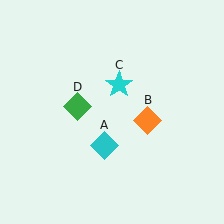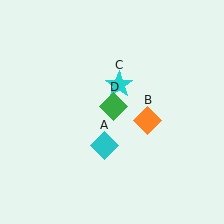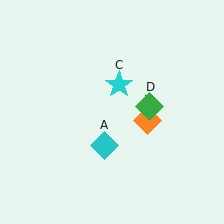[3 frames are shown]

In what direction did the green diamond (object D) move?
The green diamond (object D) moved right.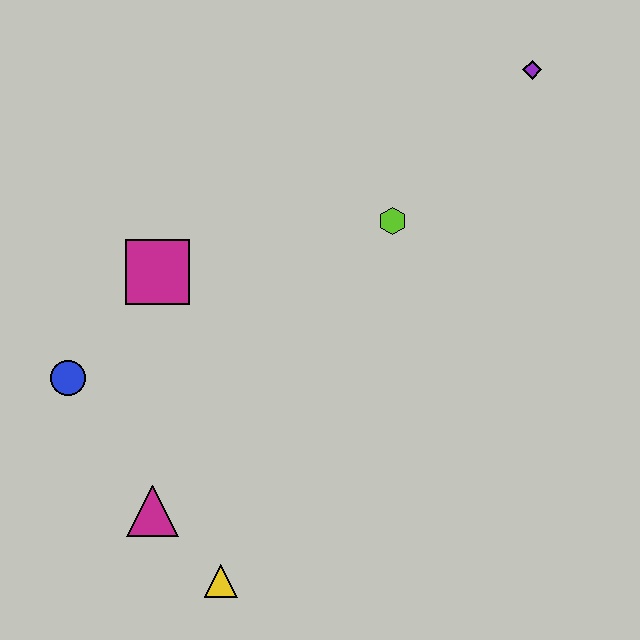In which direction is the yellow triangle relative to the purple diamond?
The yellow triangle is below the purple diamond.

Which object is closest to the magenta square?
The blue circle is closest to the magenta square.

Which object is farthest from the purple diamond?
The yellow triangle is farthest from the purple diamond.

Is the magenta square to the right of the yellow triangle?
No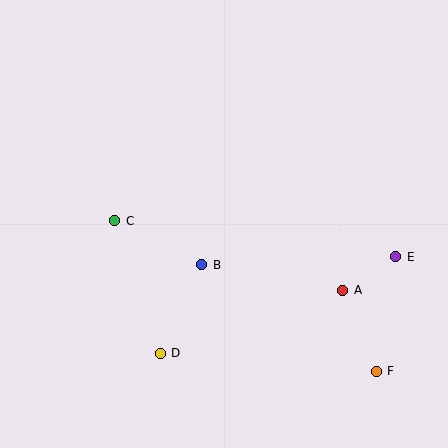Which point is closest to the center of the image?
Point B at (202, 265) is closest to the center.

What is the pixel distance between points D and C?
The distance between D and C is 140 pixels.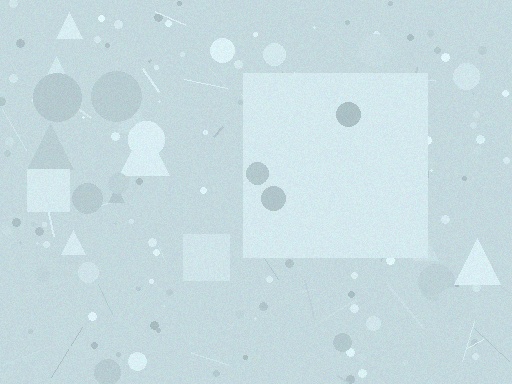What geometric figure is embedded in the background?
A square is embedded in the background.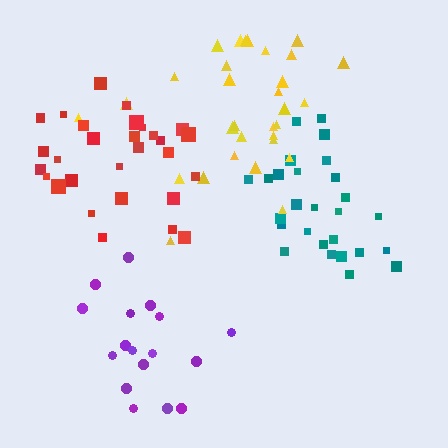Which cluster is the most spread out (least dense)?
Purple.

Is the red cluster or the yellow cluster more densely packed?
Red.